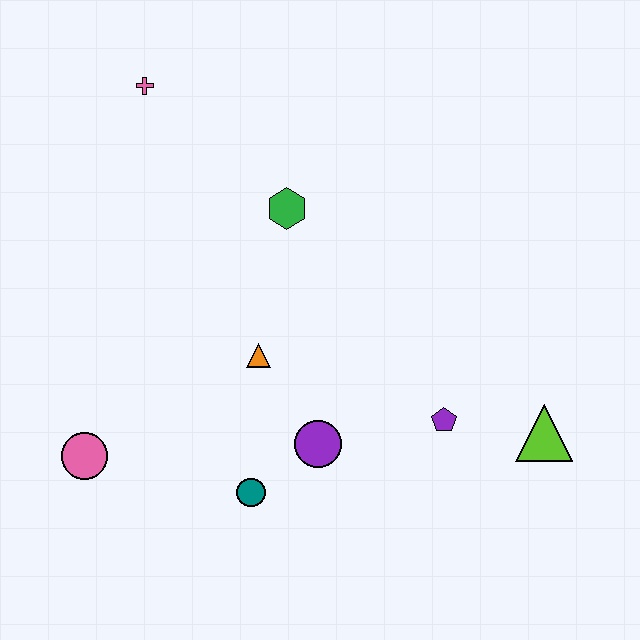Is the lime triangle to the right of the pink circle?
Yes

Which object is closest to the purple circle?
The teal circle is closest to the purple circle.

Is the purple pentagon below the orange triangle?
Yes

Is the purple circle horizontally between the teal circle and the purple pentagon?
Yes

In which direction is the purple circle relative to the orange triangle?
The purple circle is below the orange triangle.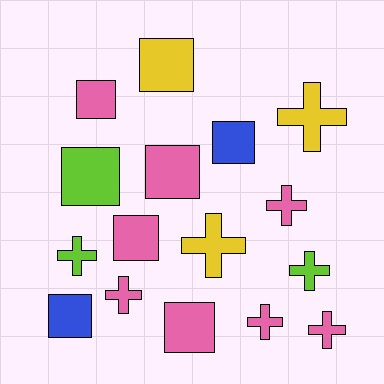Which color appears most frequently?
Pink, with 8 objects.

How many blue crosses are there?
There are no blue crosses.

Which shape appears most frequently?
Cross, with 8 objects.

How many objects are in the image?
There are 16 objects.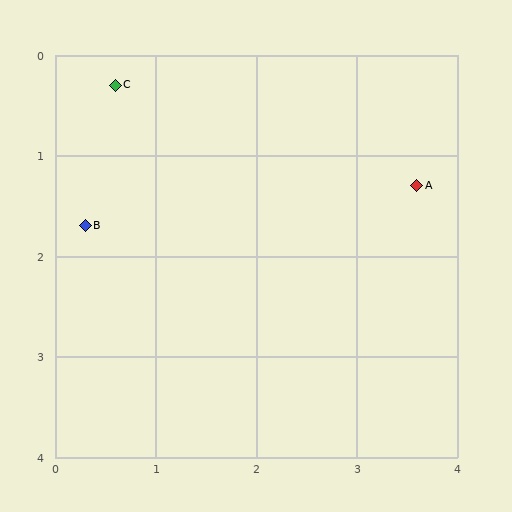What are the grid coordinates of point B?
Point B is at approximately (0.3, 1.7).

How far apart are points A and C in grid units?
Points A and C are about 3.2 grid units apart.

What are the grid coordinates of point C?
Point C is at approximately (0.6, 0.3).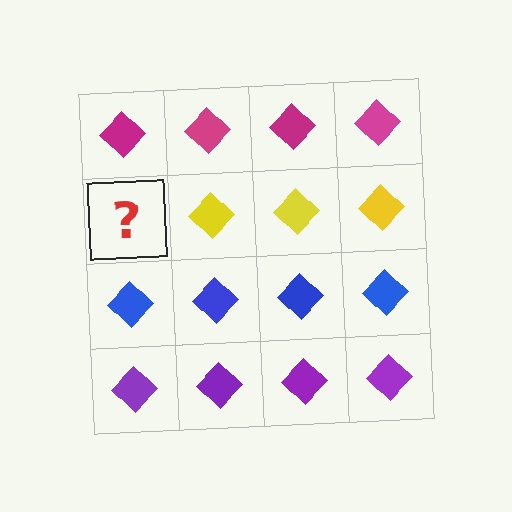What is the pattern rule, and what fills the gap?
The rule is that each row has a consistent color. The gap should be filled with a yellow diamond.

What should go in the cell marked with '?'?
The missing cell should contain a yellow diamond.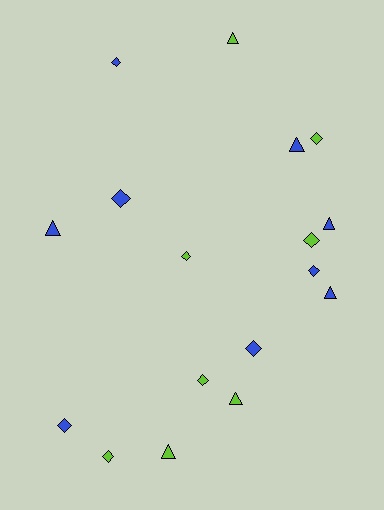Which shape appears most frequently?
Diamond, with 10 objects.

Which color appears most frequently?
Blue, with 9 objects.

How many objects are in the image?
There are 17 objects.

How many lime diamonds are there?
There are 5 lime diamonds.